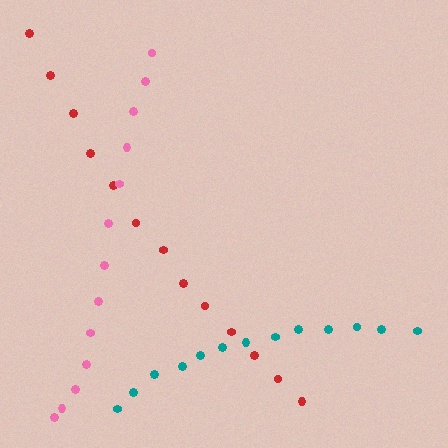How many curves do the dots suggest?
There are 3 distinct paths.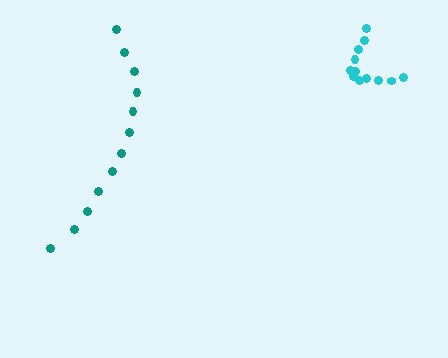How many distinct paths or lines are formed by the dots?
There are 2 distinct paths.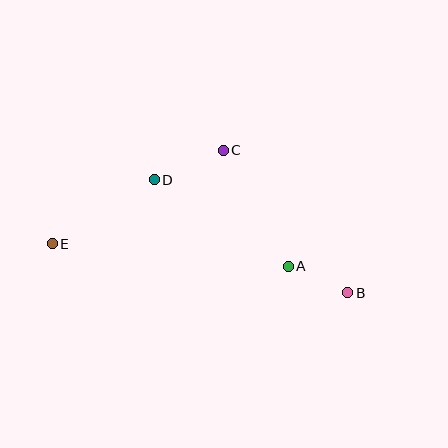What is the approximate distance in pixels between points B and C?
The distance between B and C is approximately 189 pixels.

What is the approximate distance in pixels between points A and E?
The distance between A and E is approximately 237 pixels.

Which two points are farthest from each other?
Points B and E are farthest from each other.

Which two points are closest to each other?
Points A and B are closest to each other.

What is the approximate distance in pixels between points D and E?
The distance between D and E is approximately 121 pixels.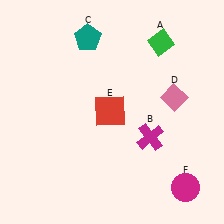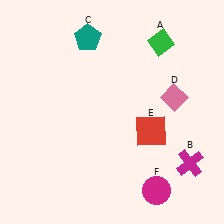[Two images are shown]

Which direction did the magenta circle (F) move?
The magenta circle (F) moved left.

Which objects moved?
The objects that moved are: the magenta cross (B), the red square (E), the magenta circle (F).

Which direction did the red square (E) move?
The red square (E) moved right.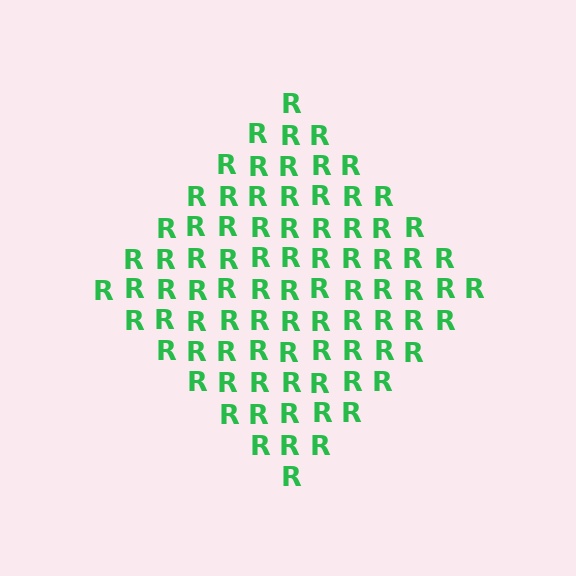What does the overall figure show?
The overall figure shows a diamond.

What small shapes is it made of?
It is made of small letter R's.